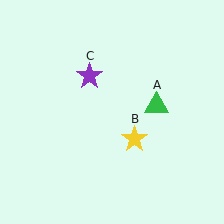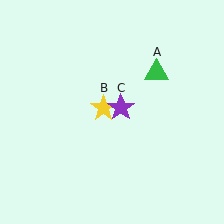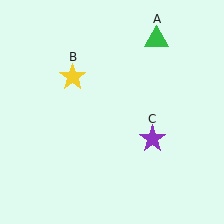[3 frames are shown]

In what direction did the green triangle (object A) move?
The green triangle (object A) moved up.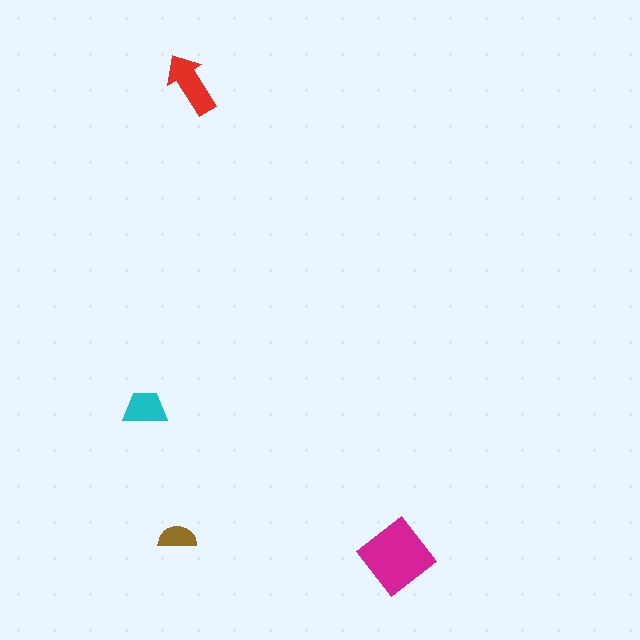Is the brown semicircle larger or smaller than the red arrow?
Smaller.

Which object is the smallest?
The brown semicircle.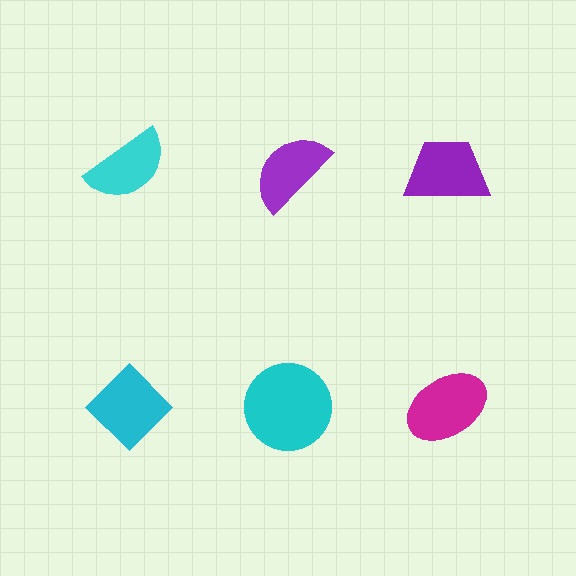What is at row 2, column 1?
A cyan diamond.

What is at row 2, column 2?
A cyan circle.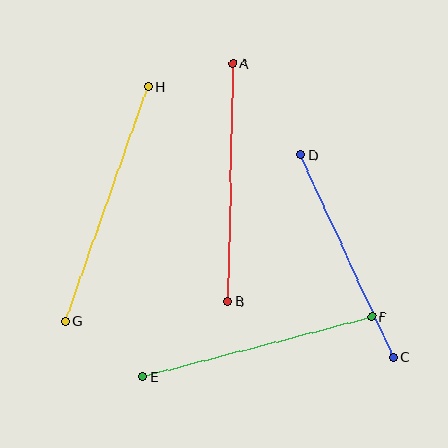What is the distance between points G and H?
The distance is approximately 248 pixels.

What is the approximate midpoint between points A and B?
The midpoint is at approximately (230, 182) pixels.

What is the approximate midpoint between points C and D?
The midpoint is at approximately (347, 256) pixels.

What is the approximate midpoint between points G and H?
The midpoint is at approximately (107, 204) pixels.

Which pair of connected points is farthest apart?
Points G and H are farthest apart.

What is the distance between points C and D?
The distance is approximately 223 pixels.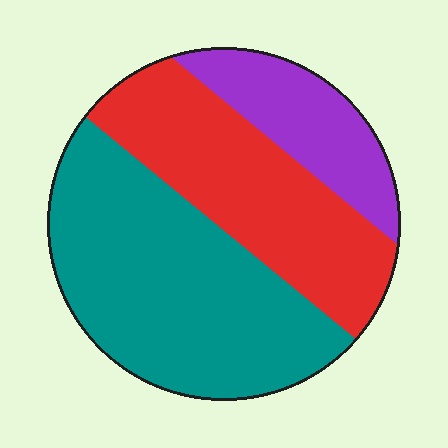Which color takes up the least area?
Purple, at roughly 20%.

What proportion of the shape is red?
Red takes up about one third (1/3) of the shape.